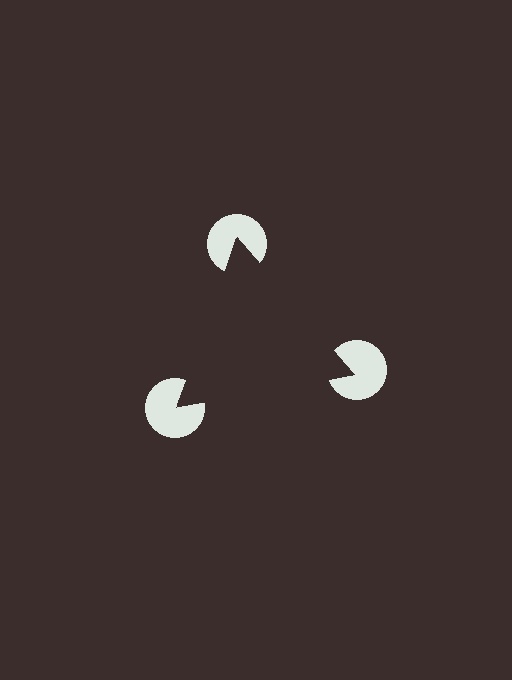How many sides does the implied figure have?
3 sides.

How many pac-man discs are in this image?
There are 3 — one at each vertex of the illusory triangle.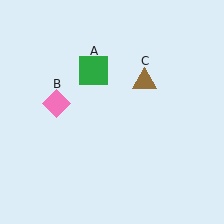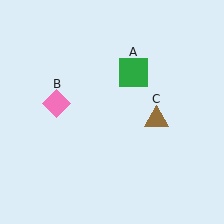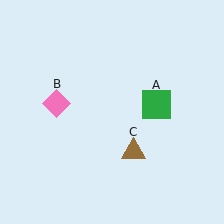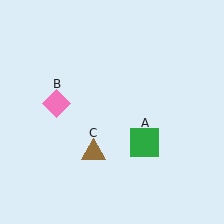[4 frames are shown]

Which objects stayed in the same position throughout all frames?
Pink diamond (object B) remained stationary.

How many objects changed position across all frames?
2 objects changed position: green square (object A), brown triangle (object C).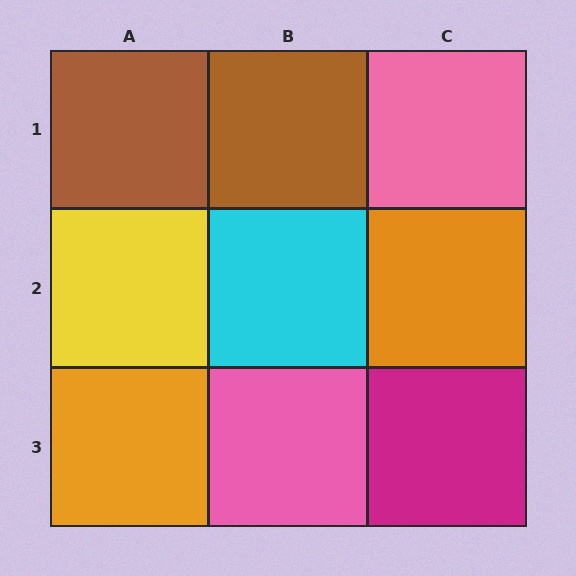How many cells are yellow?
1 cell is yellow.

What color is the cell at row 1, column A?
Brown.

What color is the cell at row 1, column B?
Brown.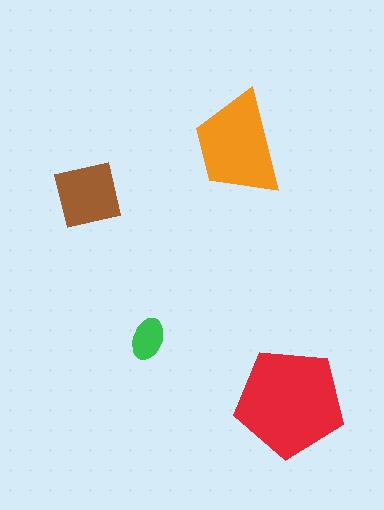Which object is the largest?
The red pentagon.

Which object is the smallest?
The green ellipse.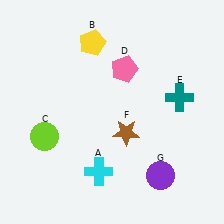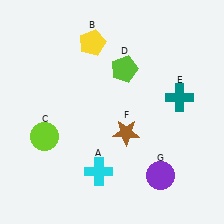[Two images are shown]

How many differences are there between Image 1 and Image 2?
There is 1 difference between the two images.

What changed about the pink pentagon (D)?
In Image 1, D is pink. In Image 2, it changed to lime.